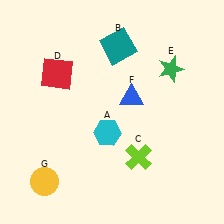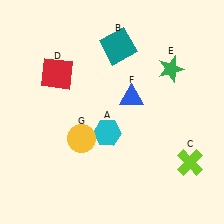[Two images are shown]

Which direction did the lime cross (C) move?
The lime cross (C) moved right.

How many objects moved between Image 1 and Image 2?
2 objects moved between the two images.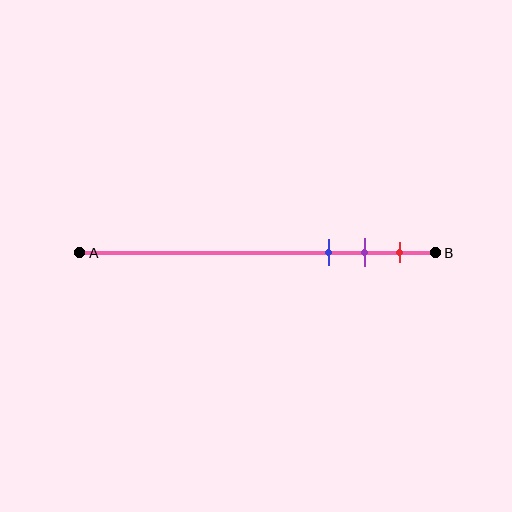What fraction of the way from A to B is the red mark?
The red mark is approximately 90% (0.9) of the way from A to B.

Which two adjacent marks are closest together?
The purple and red marks are the closest adjacent pair.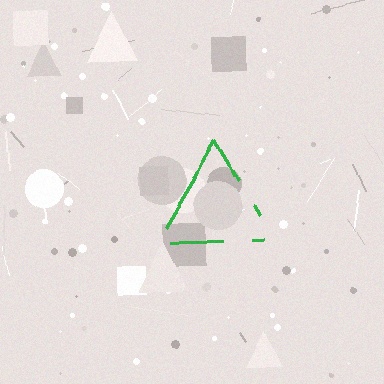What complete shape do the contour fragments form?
The contour fragments form a triangle.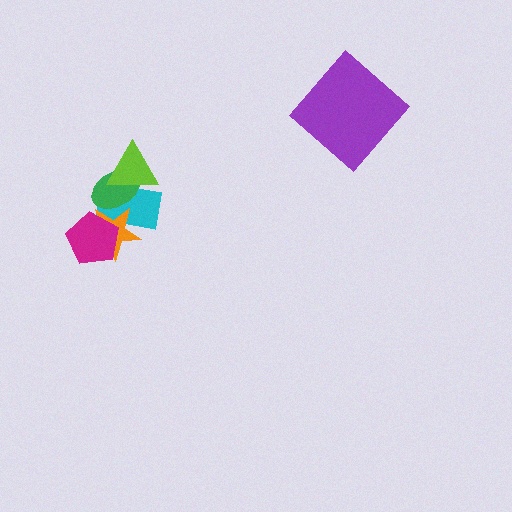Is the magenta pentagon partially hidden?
No, no other shape covers it.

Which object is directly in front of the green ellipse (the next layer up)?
The orange star is directly in front of the green ellipse.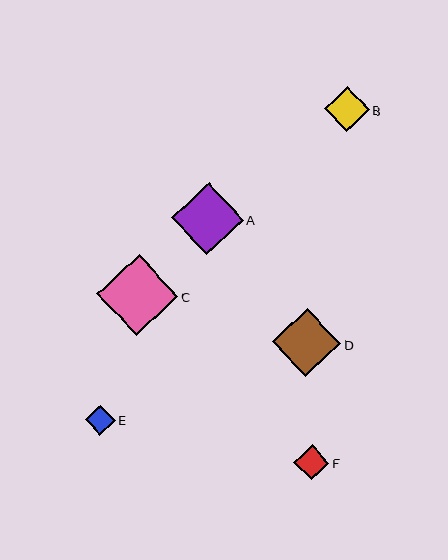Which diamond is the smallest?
Diamond E is the smallest with a size of approximately 30 pixels.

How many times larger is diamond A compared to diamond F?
Diamond A is approximately 2.1 times the size of diamond F.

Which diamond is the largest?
Diamond C is the largest with a size of approximately 81 pixels.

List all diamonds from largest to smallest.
From largest to smallest: C, A, D, B, F, E.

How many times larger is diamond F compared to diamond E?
Diamond F is approximately 1.2 times the size of diamond E.